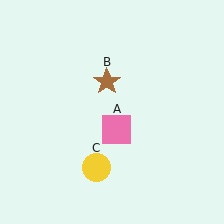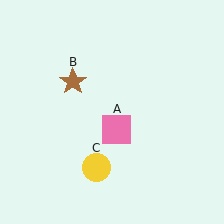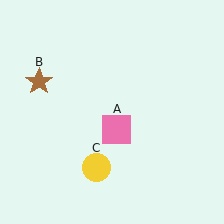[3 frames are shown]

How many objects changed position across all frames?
1 object changed position: brown star (object B).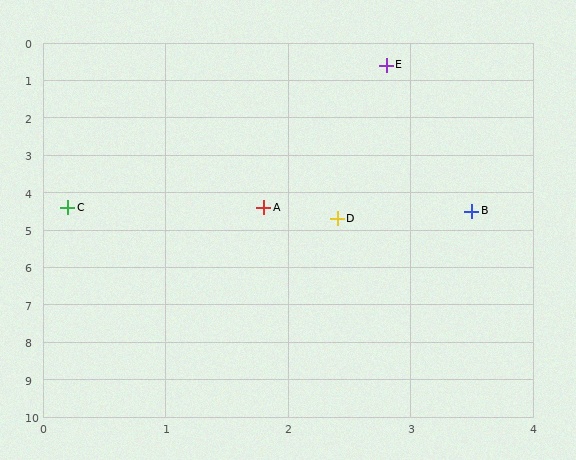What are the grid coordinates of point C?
Point C is at approximately (0.2, 4.4).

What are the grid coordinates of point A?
Point A is at approximately (1.8, 4.4).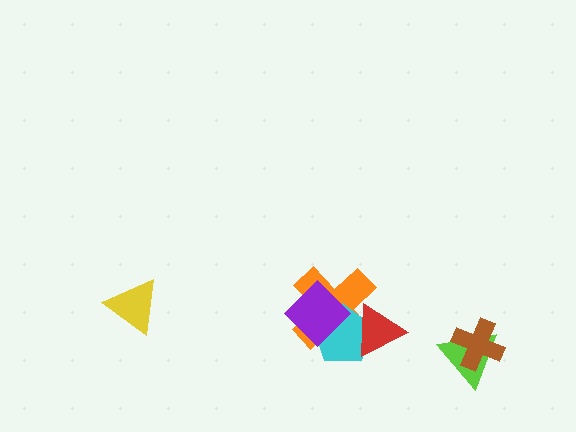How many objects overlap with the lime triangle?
1 object overlaps with the lime triangle.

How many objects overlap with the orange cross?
3 objects overlap with the orange cross.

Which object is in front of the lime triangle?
The brown cross is in front of the lime triangle.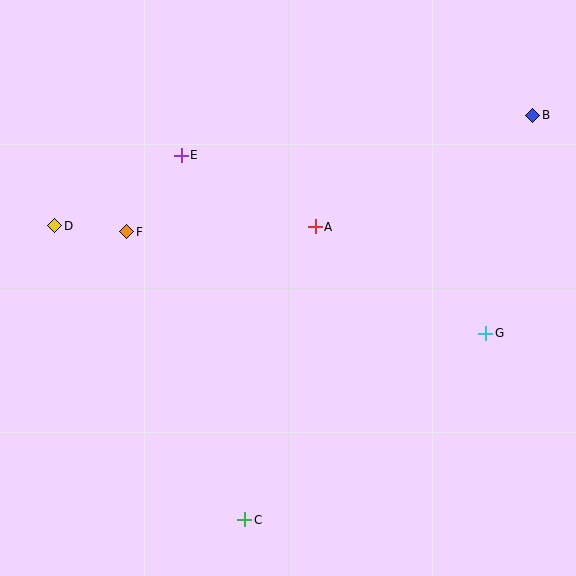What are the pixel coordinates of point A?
Point A is at (315, 227).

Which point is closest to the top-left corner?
Point D is closest to the top-left corner.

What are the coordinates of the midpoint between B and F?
The midpoint between B and F is at (330, 173).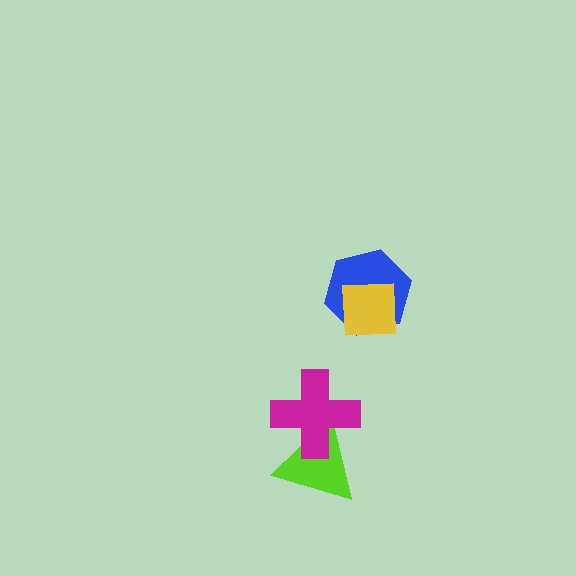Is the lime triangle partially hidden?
Yes, it is partially covered by another shape.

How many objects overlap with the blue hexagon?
1 object overlaps with the blue hexagon.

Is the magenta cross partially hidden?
No, no other shape covers it.